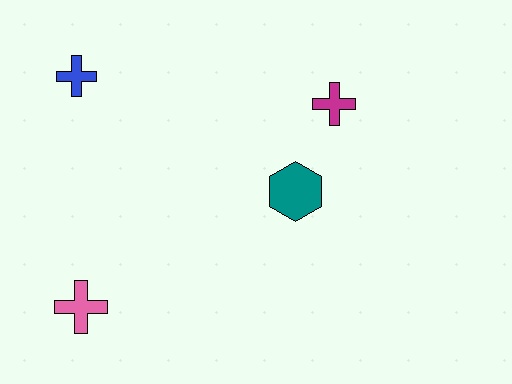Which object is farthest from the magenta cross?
The pink cross is farthest from the magenta cross.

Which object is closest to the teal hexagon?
The magenta cross is closest to the teal hexagon.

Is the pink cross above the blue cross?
No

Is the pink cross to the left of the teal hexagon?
Yes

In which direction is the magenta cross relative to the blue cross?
The magenta cross is to the right of the blue cross.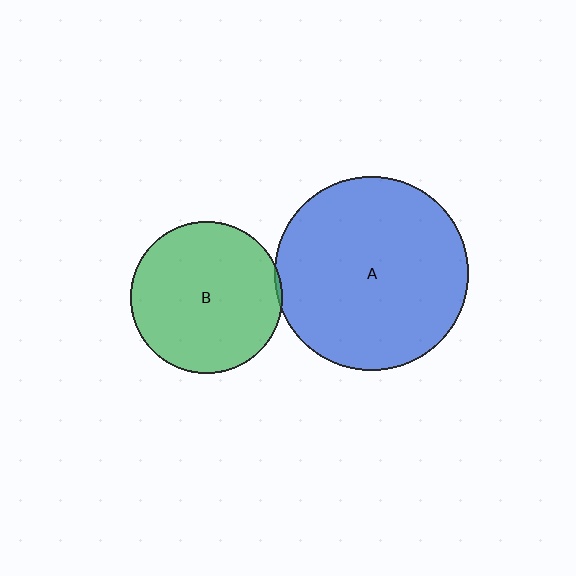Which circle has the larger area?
Circle A (blue).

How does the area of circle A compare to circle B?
Approximately 1.6 times.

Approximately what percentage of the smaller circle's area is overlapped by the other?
Approximately 5%.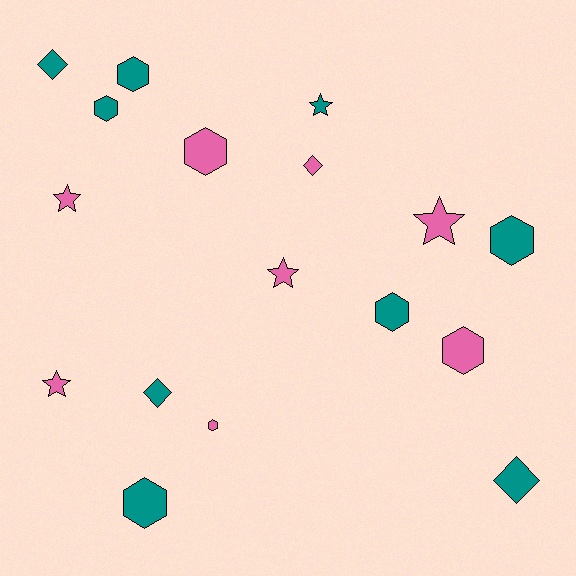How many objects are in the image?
There are 17 objects.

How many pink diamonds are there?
There is 1 pink diamond.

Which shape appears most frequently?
Hexagon, with 8 objects.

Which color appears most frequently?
Teal, with 9 objects.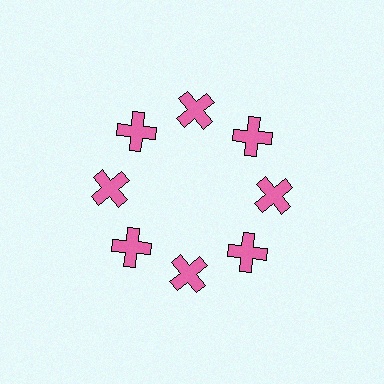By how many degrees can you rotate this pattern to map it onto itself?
The pattern maps onto itself every 45 degrees of rotation.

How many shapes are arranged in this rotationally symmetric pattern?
There are 8 shapes, arranged in 8 groups of 1.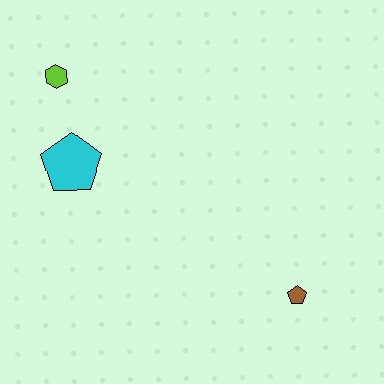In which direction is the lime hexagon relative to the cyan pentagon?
The lime hexagon is above the cyan pentagon.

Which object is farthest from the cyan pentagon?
The brown pentagon is farthest from the cyan pentagon.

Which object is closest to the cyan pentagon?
The lime hexagon is closest to the cyan pentagon.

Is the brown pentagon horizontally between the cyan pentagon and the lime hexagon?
No